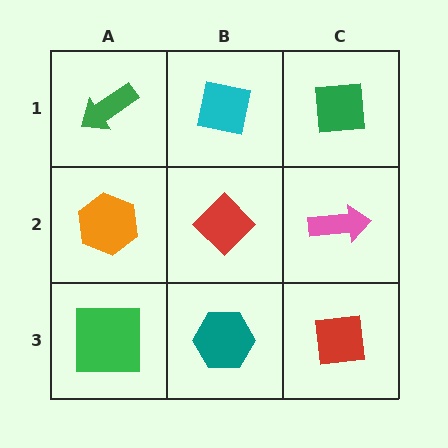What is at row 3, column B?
A teal hexagon.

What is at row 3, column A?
A green square.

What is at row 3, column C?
A red square.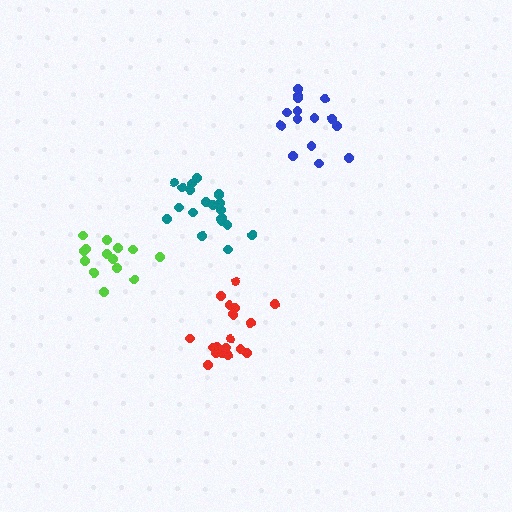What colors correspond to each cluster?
The clusters are colored: lime, red, teal, blue.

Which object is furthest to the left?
The lime cluster is leftmost.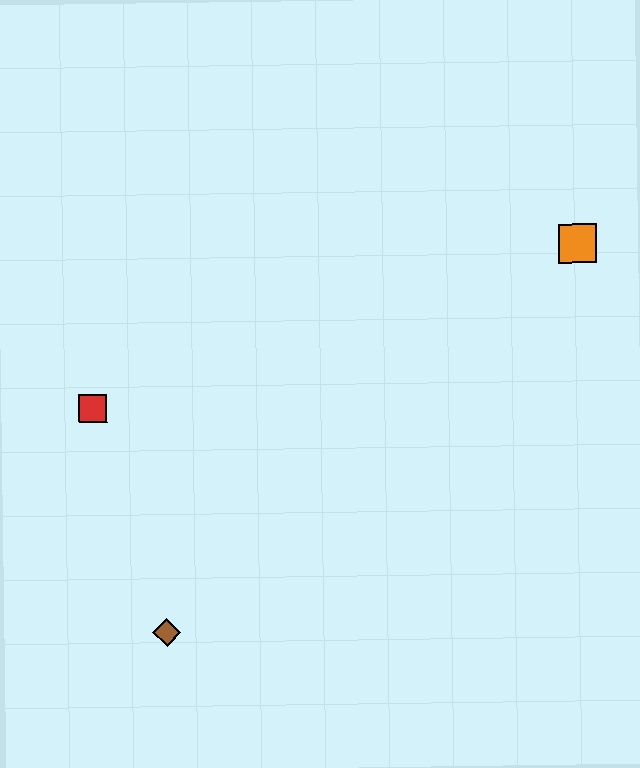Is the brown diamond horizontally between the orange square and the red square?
Yes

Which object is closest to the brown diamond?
The red square is closest to the brown diamond.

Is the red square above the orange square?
No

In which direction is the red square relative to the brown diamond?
The red square is above the brown diamond.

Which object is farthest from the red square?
The orange square is farthest from the red square.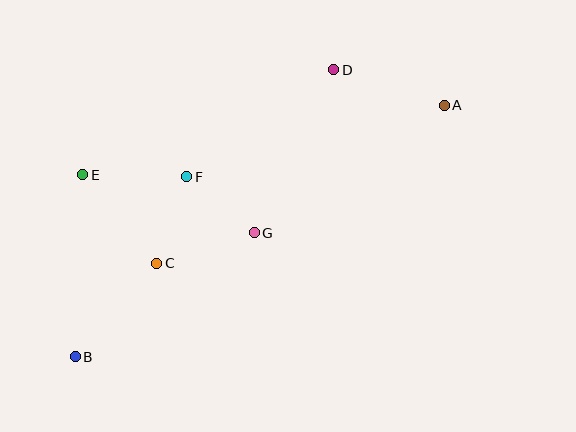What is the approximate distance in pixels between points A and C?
The distance between A and C is approximately 328 pixels.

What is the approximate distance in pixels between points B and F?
The distance between B and F is approximately 212 pixels.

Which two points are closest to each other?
Points F and G are closest to each other.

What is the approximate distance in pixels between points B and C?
The distance between B and C is approximately 124 pixels.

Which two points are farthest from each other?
Points A and B are farthest from each other.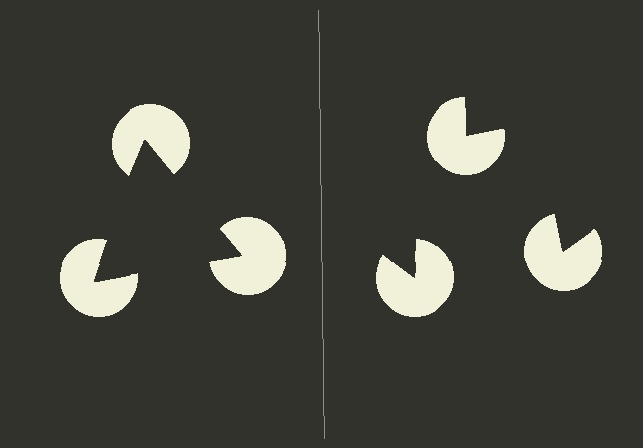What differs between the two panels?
The pac-man discs are positioned identically on both sides; only the wedge orientations differ. On the left they align to a triangle; on the right they are misaligned.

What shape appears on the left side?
An illusory triangle.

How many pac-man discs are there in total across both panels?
6 — 3 on each side.